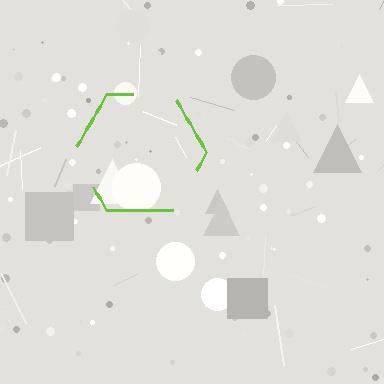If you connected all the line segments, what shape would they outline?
They would outline a hexagon.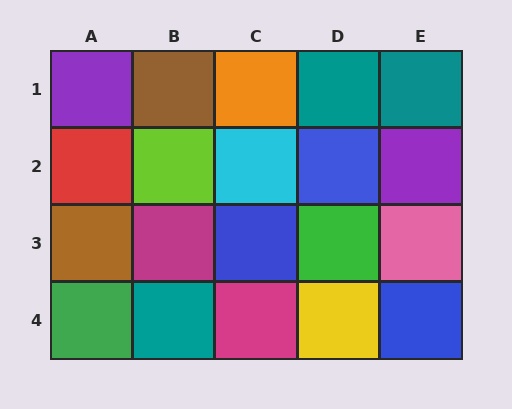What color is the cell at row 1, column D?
Teal.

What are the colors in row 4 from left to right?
Green, teal, magenta, yellow, blue.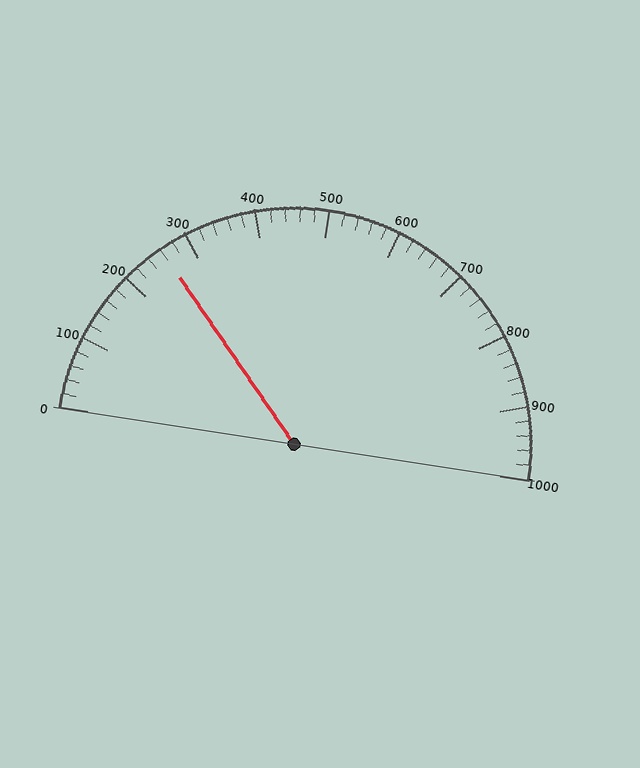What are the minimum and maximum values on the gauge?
The gauge ranges from 0 to 1000.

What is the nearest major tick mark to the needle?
The nearest major tick mark is 300.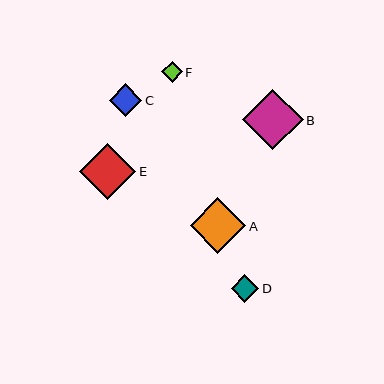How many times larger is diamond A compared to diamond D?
Diamond A is approximately 2.0 times the size of diamond D.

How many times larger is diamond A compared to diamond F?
Diamond A is approximately 2.7 times the size of diamond F.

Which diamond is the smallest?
Diamond F is the smallest with a size of approximately 21 pixels.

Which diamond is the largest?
Diamond B is the largest with a size of approximately 60 pixels.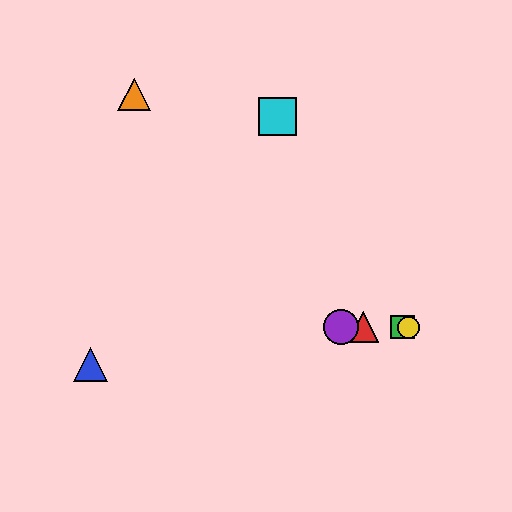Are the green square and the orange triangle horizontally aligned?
No, the green square is at y≈327 and the orange triangle is at y≈95.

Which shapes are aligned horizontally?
The red triangle, the green square, the yellow circle, the purple circle are aligned horizontally.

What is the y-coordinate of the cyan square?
The cyan square is at y≈116.